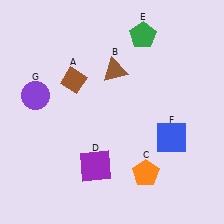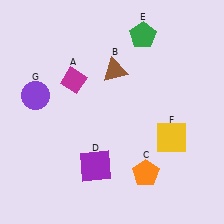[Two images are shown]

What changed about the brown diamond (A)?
In Image 1, A is brown. In Image 2, it changed to magenta.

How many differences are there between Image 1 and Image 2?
There are 2 differences between the two images.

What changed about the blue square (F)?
In Image 1, F is blue. In Image 2, it changed to yellow.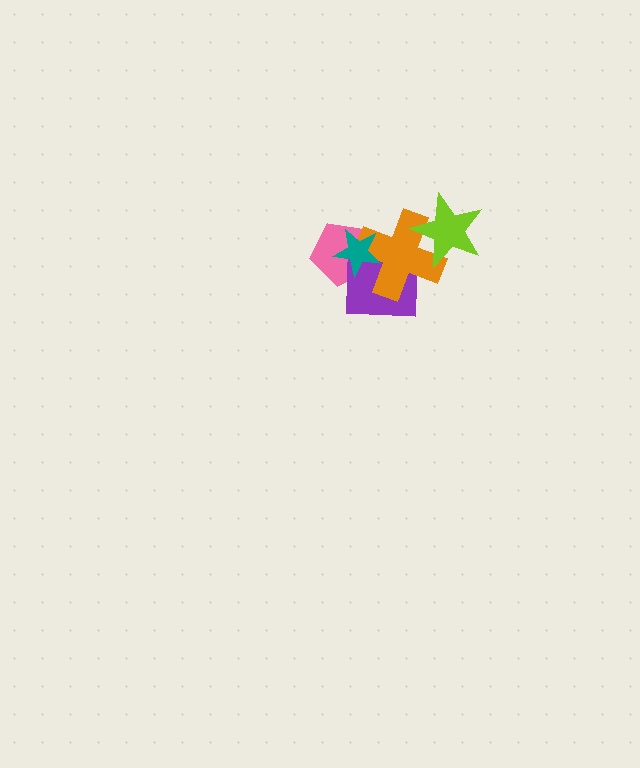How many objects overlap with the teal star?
3 objects overlap with the teal star.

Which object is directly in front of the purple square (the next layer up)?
The orange cross is directly in front of the purple square.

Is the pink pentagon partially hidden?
Yes, it is partially covered by another shape.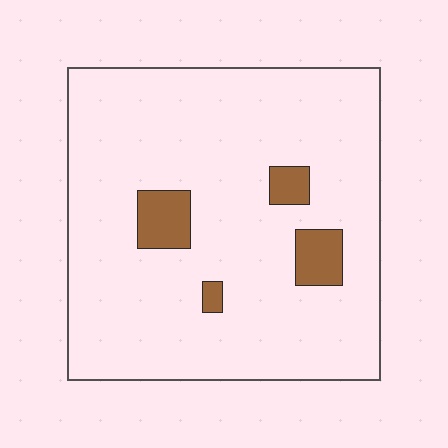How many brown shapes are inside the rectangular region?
4.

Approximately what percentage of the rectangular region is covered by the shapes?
Approximately 10%.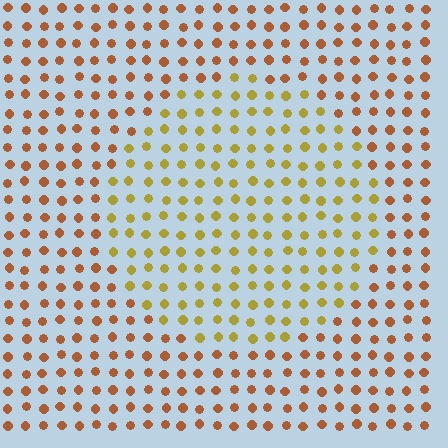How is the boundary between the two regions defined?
The boundary is defined purely by a slight shift in hue (about 34 degrees). Spacing, size, and orientation are identical on both sides.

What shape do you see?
I see a circle.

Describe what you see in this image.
The image is filled with small brown elements in a uniform arrangement. A circle-shaped region is visible where the elements are tinted to a slightly different hue, forming a subtle color boundary.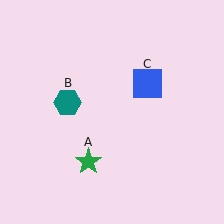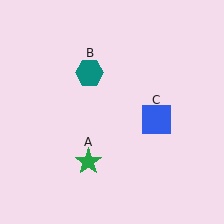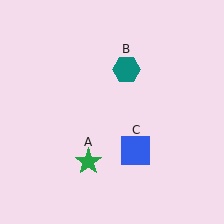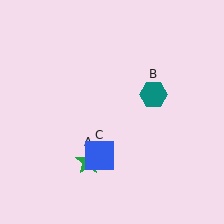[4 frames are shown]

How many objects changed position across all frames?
2 objects changed position: teal hexagon (object B), blue square (object C).